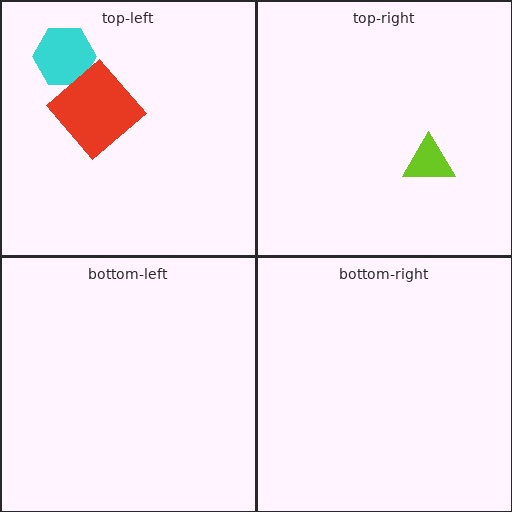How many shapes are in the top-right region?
1.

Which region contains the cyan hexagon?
The top-left region.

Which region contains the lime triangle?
The top-right region.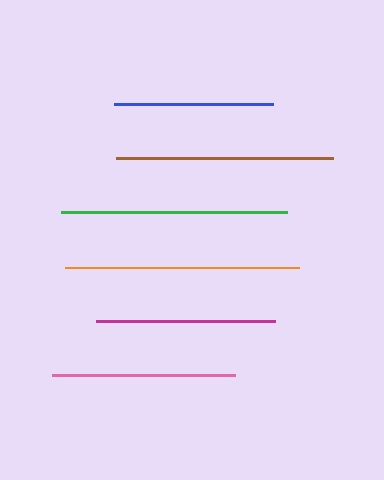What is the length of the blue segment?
The blue segment is approximately 160 pixels long.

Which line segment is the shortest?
The blue line is the shortest at approximately 160 pixels.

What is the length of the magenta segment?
The magenta segment is approximately 179 pixels long.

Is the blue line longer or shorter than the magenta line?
The magenta line is longer than the blue line.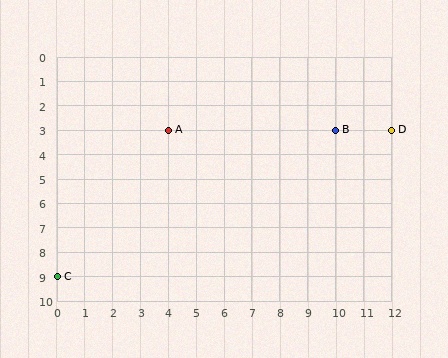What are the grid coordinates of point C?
Point C is at grid coordinates (0, 9).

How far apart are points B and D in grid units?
Points B and D are 2 columns apart.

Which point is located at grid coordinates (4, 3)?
Point A is at (4, 3).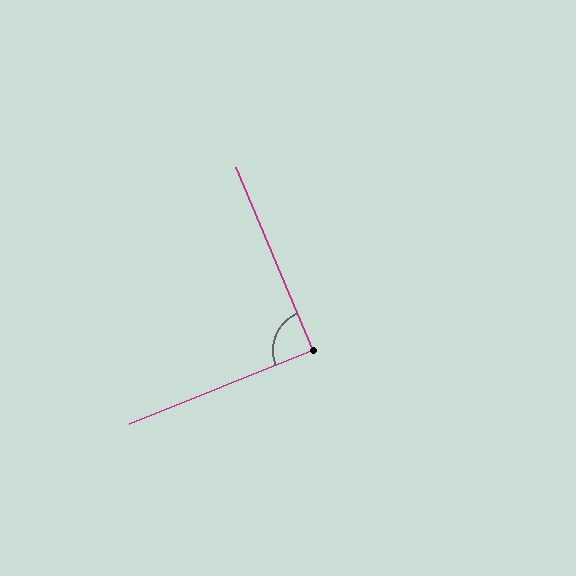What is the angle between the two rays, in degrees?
Approximately 89 degrees.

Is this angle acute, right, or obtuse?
It is approximately a right angle.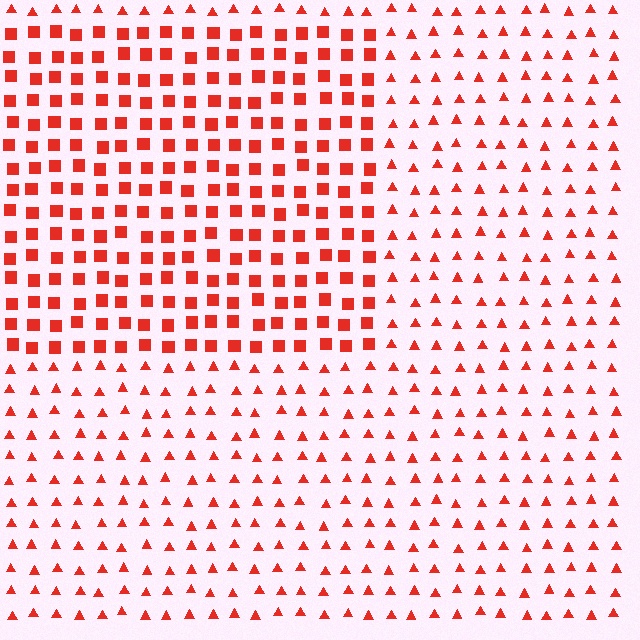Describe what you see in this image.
The image is filled with small red elements arranged in a uniform grid. A rectangle-shaped region contains squares, while the surrounding area contains triangles. The boundary is defined purely by the change in element shape.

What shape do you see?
I see a rectangle.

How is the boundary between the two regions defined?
The boundary is defined by a change in element shape: squares inside vs. triangles outside. All elements share the same color and spacing.